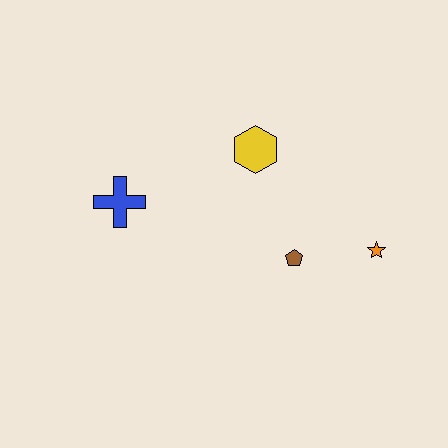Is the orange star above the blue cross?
No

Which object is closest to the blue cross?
The yellow hexagon is closest to the blue cross.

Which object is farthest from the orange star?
The blue cross is farthest from the orange star.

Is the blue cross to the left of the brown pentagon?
Yes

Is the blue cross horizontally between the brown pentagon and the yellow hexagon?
No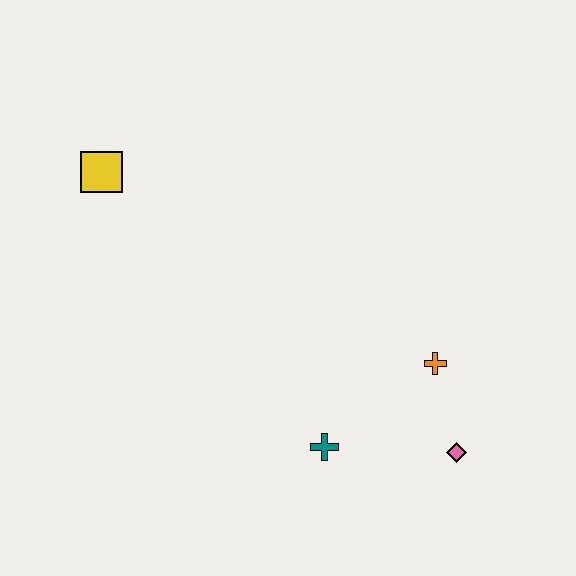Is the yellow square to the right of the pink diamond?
No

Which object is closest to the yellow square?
The teal cross is closest to the yellow square.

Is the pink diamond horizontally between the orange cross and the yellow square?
No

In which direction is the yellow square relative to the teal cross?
The yellow square is above the teal cross.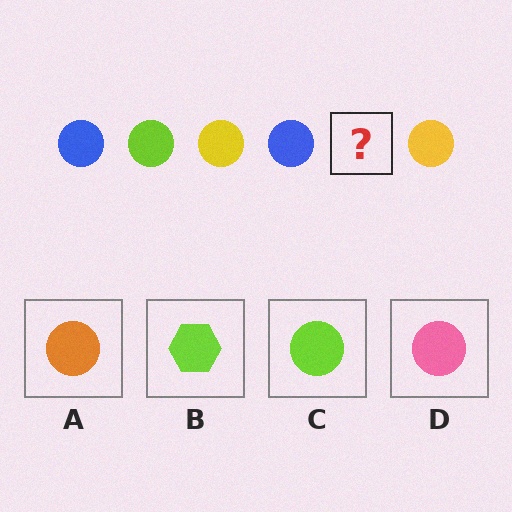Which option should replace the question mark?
Option C.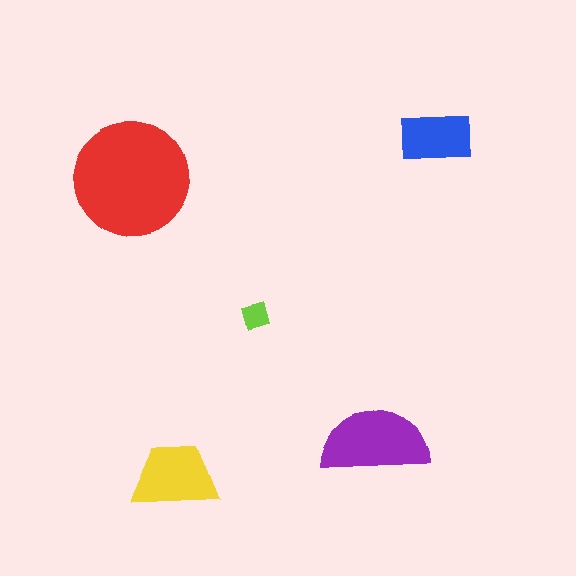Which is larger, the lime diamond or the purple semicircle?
The purple semicircle.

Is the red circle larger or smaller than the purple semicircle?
Larger.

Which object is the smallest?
The lime diamond.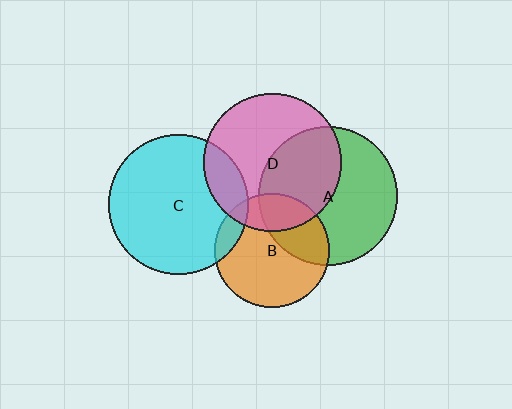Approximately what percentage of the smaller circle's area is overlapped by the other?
Approximately 25%.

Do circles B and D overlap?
Yes.